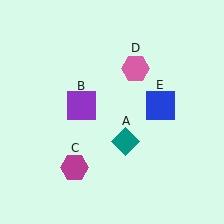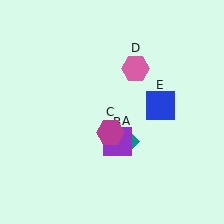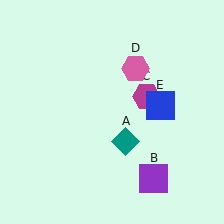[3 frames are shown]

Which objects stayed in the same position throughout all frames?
Teal diamond (object A) and pink hexagon (object D) and blue square (object E) remained stationary.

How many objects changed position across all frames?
2 objects changed position: purple square (object B), magenta hexagon (object C).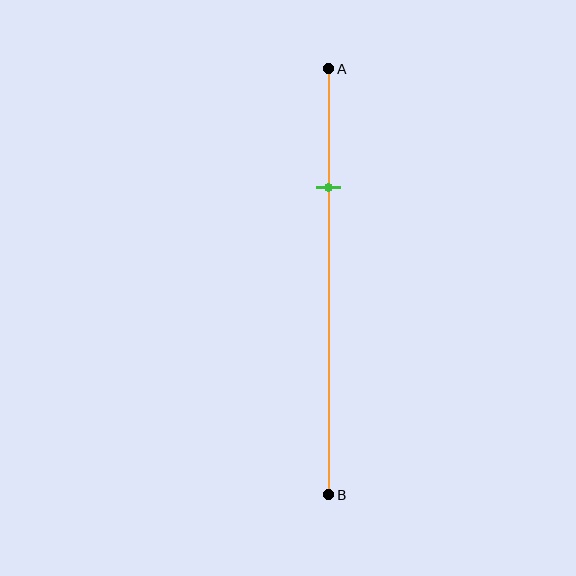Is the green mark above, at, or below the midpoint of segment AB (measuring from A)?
The green mark is above the midpoint of segment AB.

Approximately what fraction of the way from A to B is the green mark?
The green mark is approximately 30% of the way from A to B.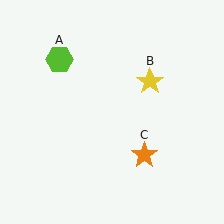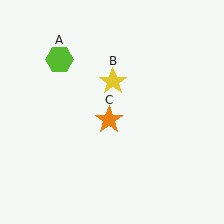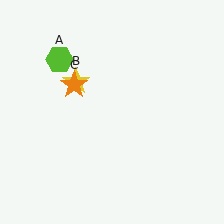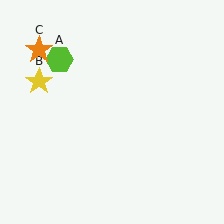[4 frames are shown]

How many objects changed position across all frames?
2 objects changed position: yellow star (object B), orange star (object C).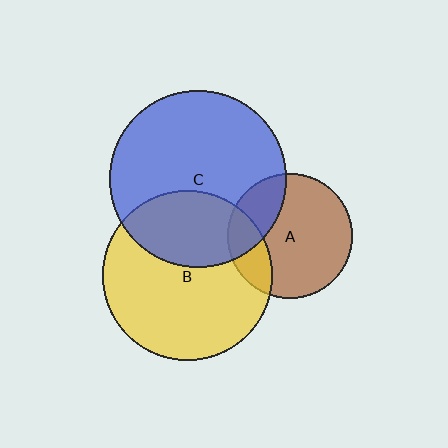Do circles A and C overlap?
Yes.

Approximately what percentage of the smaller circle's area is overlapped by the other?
Approximately 25%.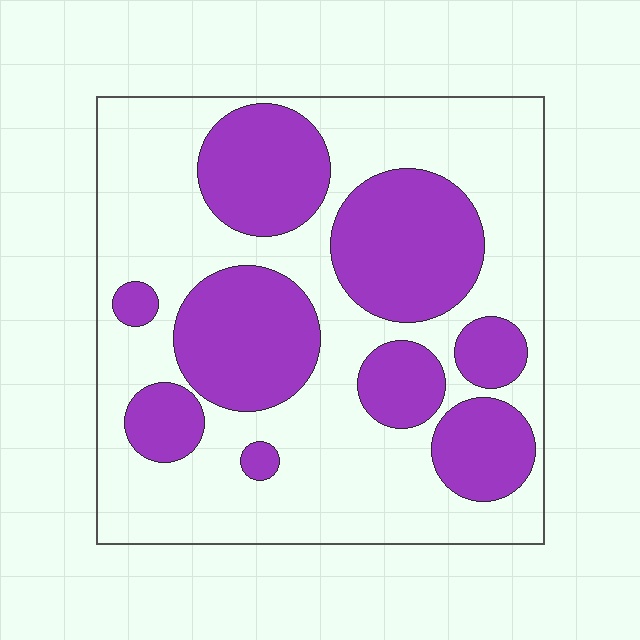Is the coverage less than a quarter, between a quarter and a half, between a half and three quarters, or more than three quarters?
Between a quarter and a half.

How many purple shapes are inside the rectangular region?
9.